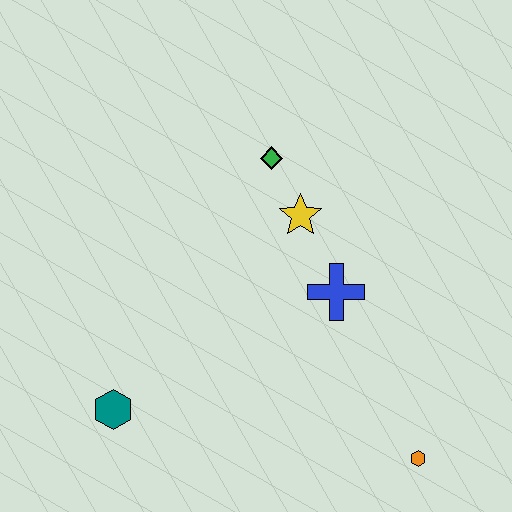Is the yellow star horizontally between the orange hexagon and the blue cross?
No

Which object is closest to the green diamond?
The yellow star is closest to the green diamond.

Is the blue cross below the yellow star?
Yes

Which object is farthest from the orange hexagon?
The green diamond is farthest from the orange hexagon.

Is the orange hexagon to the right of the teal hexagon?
Yes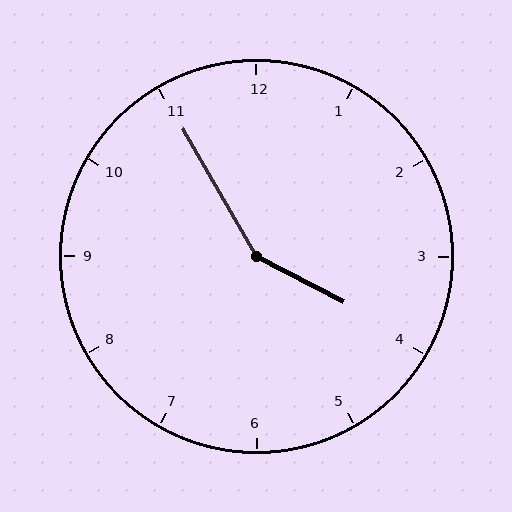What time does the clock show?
3:55.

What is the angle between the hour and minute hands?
Approximately 148 degrees.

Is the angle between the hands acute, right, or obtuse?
It is obtuse.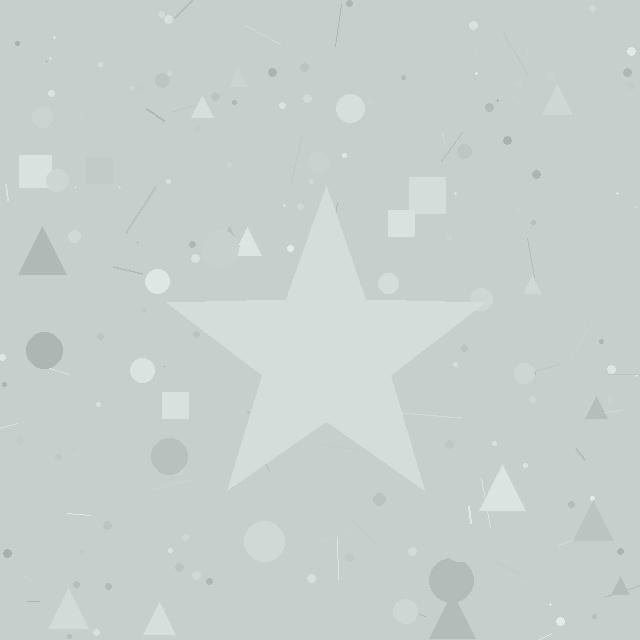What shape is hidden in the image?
A star is hidden in the image.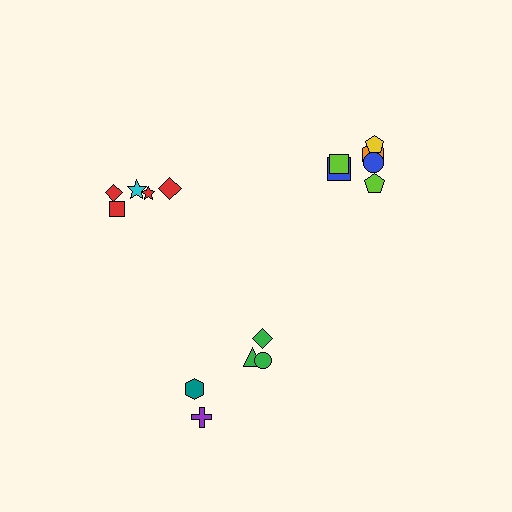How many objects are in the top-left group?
There are 5 objects.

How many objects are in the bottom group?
There are 5 objects.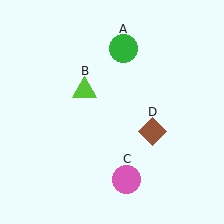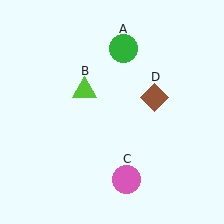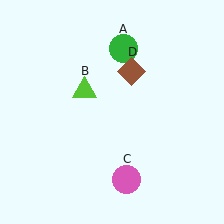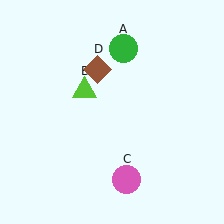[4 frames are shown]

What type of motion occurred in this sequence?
The brown diamond (object D) rotated counterclockwise around the center of the scene.